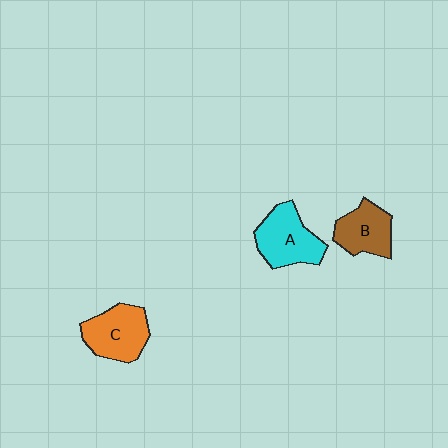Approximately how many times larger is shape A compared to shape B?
Approximately 1.3 times.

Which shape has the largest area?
Shape A (cyan).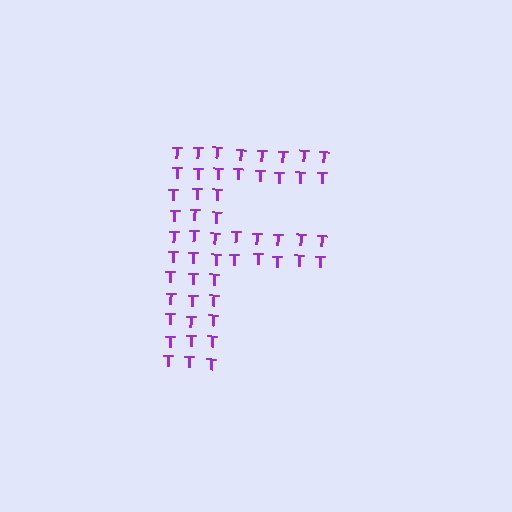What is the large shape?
The large shape is the letter F.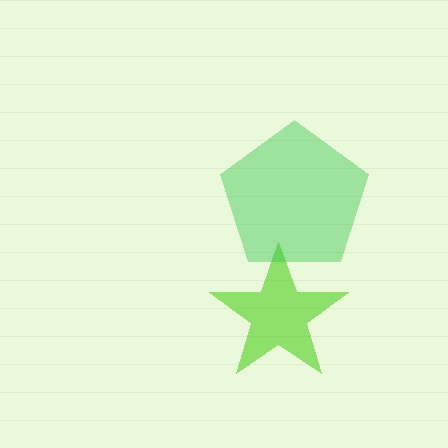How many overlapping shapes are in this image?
There are 2 overlapping shapes in the image.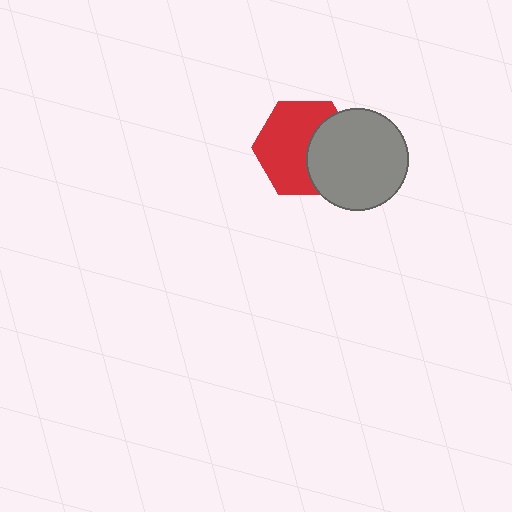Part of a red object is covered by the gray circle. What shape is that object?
It is a hexagon.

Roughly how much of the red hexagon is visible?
About half of it is visible (roughly 63%).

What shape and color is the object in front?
The object in front is a gray circle.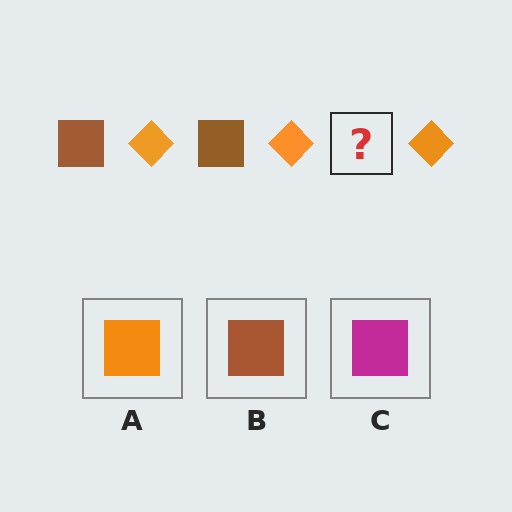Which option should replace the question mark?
Option B.